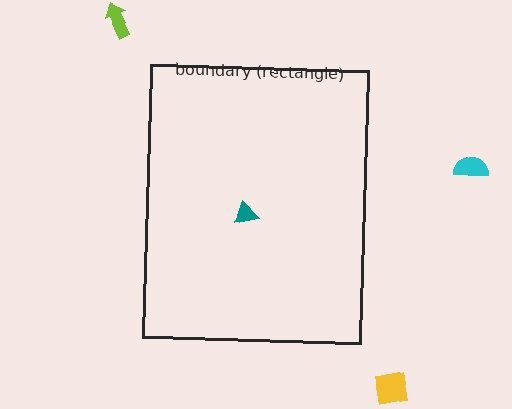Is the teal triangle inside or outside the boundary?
Inside.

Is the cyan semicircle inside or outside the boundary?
Outside.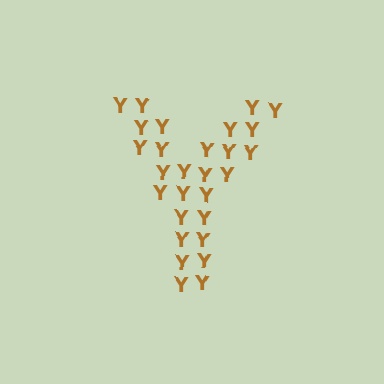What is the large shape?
The large shape is the letter Y.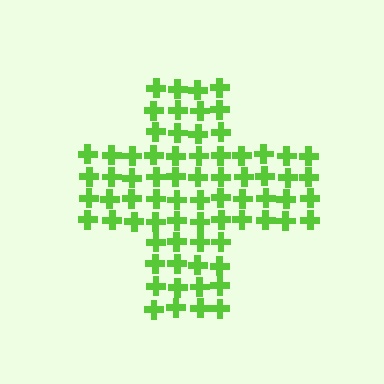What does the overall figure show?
The overall figure shows a cross.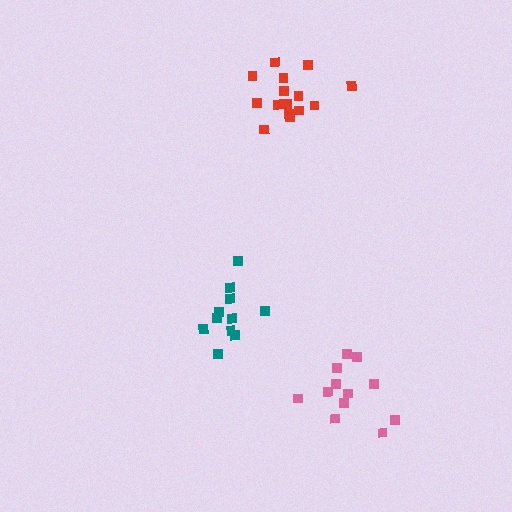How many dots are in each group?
Group 1: 11 dots, Group 2: 12 dots, Group 3: 15 dots (38 total).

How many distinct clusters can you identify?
There are 3 distinct clusters.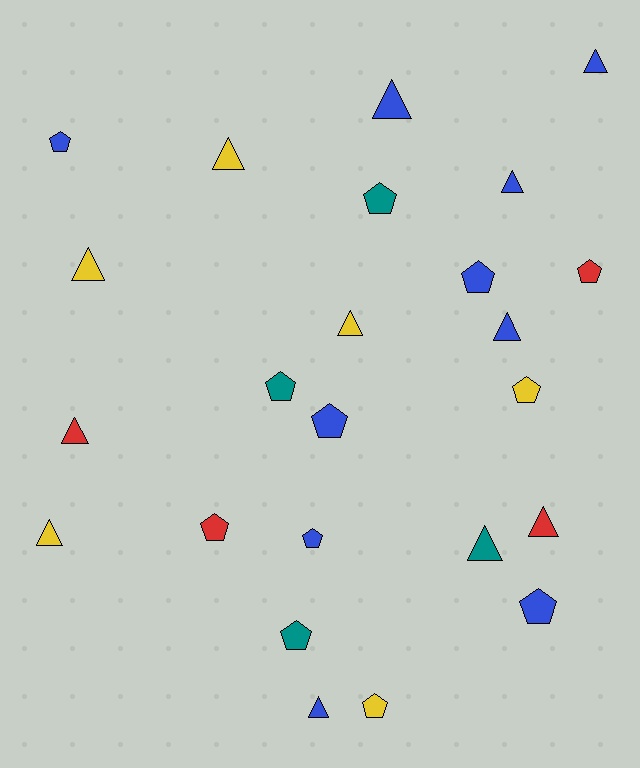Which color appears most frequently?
Blue, with 10 objects.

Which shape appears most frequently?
Triangle, with 12 objects.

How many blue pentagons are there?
There are 5 blue pentagons.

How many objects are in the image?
There are 24 objects.